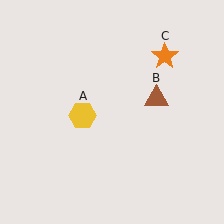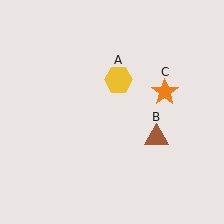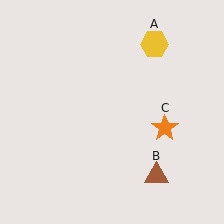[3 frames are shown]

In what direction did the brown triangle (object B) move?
The brown triangle (object B) moved down.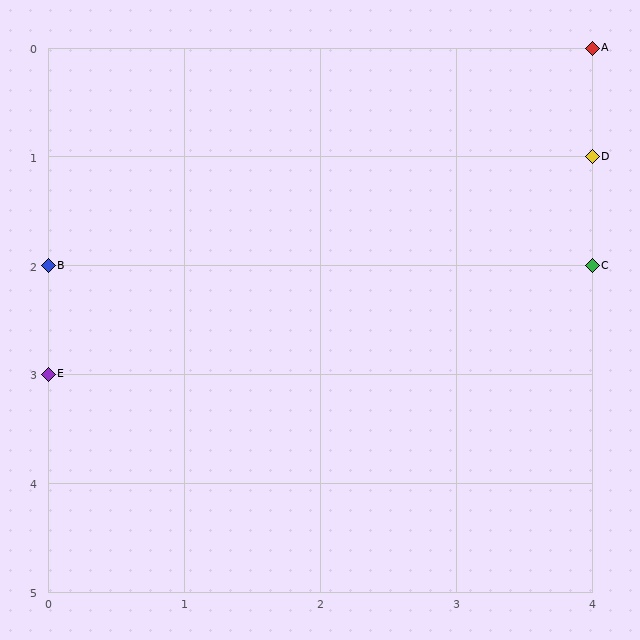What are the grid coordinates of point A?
Point A is at grid coordinates (4, 0).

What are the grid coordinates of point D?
Point D is at grid coordinates (4, 1).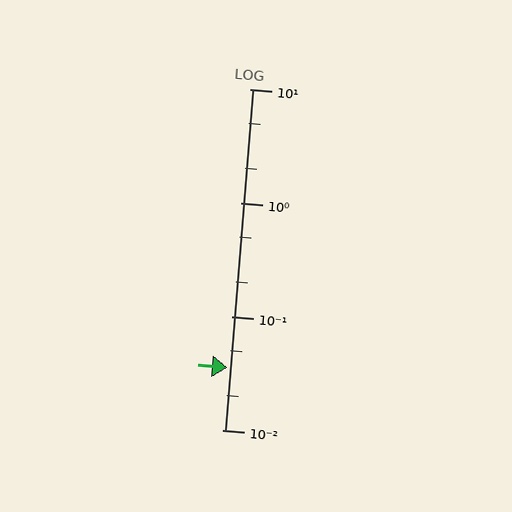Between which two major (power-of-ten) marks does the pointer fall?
The pointer is between 0.01 and 0.1.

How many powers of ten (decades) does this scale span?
The scale spans 3 decades, from 0.01 to 10.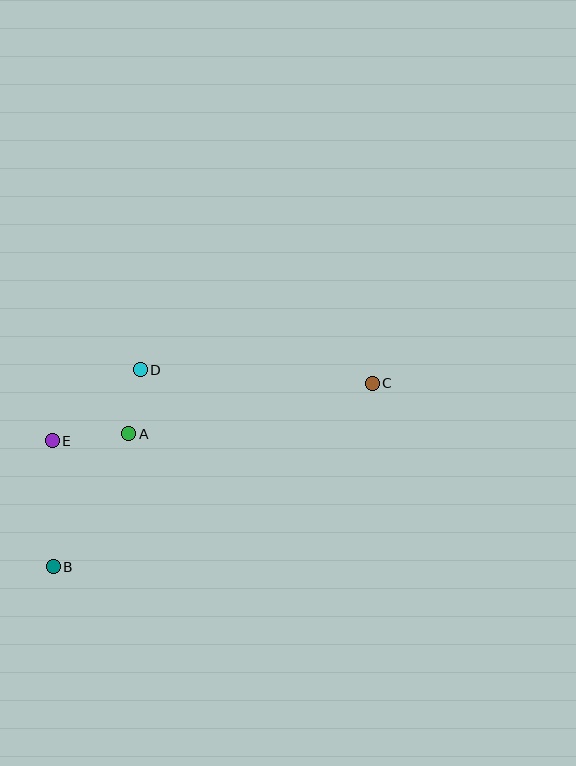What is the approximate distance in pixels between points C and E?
The distance between C and E is approximately 325 pixels.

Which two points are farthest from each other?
Points B and C are farthest from each other.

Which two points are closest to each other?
Points A and D are closest to each other.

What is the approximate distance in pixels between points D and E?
The distance between D and E is approximately 113 pixels.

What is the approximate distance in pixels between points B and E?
The distance between B and E is approximately 126 pixels.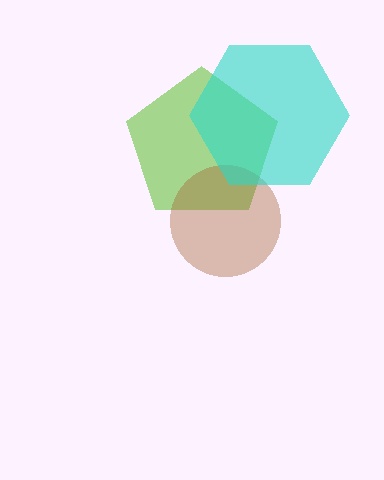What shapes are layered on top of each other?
The layered shapes are: a lime pentagon, a brown circle, a cyan hexagon.